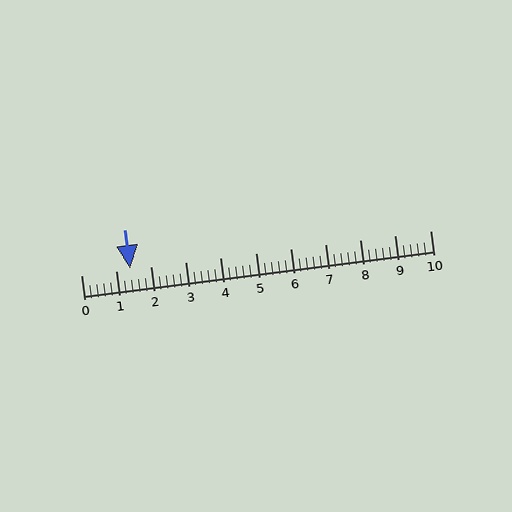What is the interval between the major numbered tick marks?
The major tick marks are spaced 1 units apart.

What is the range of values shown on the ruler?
The ruler shows values from 0 to 10.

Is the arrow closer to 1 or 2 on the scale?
The arrow is closer to 1.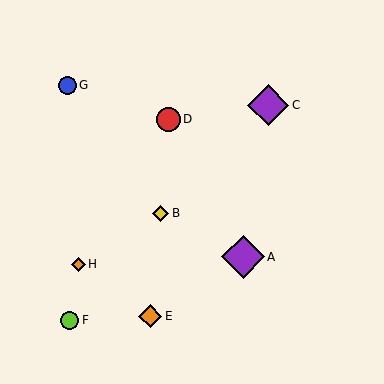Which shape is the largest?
The purple diamond (labeled A) is the largest.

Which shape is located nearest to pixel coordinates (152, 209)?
The yellow diamond (labeled B) at (161, 213) is nearest to that location.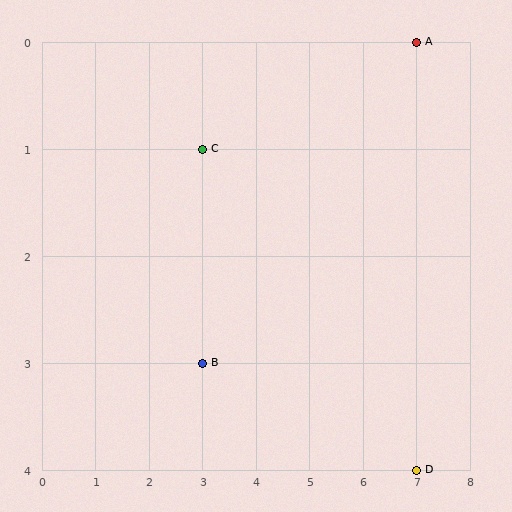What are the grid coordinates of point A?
Point A is at grid coordinates (7, 0).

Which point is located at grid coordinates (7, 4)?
Point D is at (7, 4).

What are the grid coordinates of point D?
Point D is at grid coordinates (7, 4).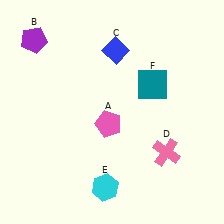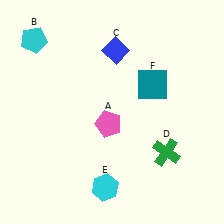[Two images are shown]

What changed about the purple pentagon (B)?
In Image 1, B is purple. In Image 2, it changed to cyan.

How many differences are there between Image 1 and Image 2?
There are 2 differences between the two images.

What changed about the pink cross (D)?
In Image 1, D is pink. In Image 2, it changed to green.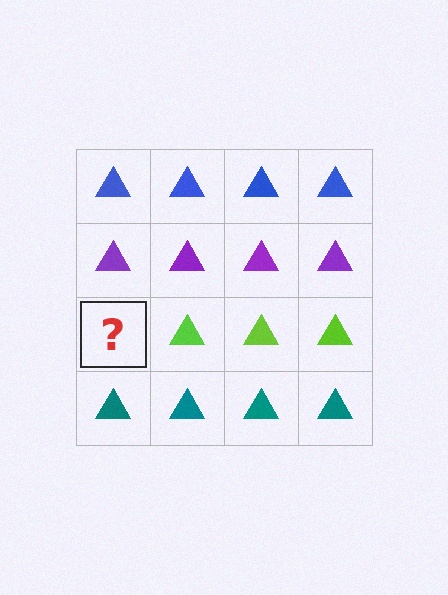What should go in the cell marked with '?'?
The missing cell should contain a lime triangle.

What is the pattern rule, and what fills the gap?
The rule is that each row has a consistent color. The gap should be filled with a lime triangle.